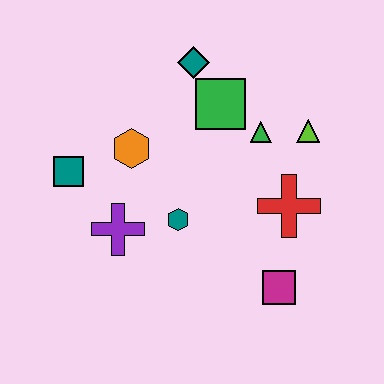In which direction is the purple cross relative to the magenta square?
The purple cross is to the left of the magenta square.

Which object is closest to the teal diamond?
The green square is closest to the teal diamond.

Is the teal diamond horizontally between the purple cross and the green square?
Yes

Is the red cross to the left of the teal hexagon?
No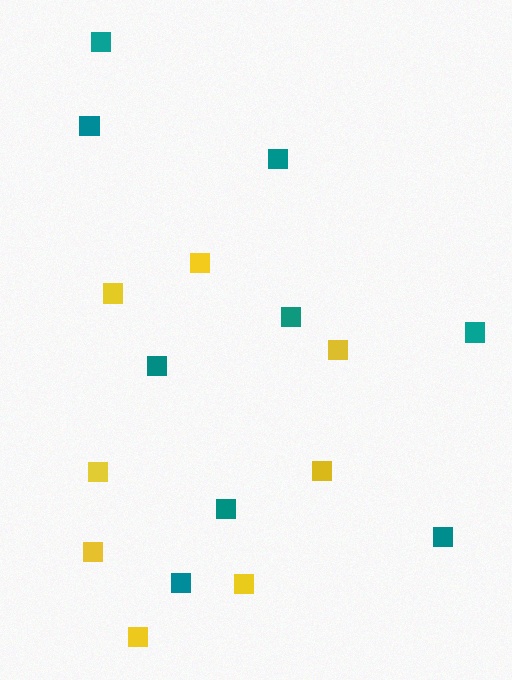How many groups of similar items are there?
There are 2 groups: one group of yellow squares (8) and one group of teal squares (9).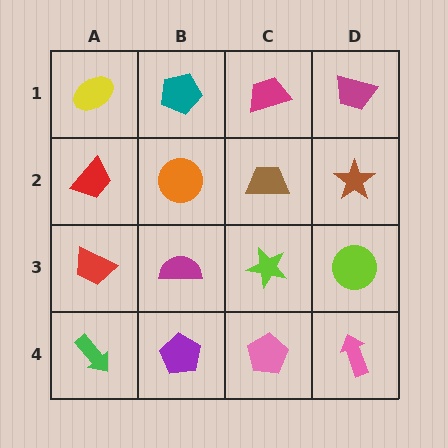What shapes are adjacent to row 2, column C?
A magenta trapezoid (row 1, column C), a lime star (row 3, column C), an orange circle (row 2, column B), a brown star (row 2, column D).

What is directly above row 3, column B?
An orange circle.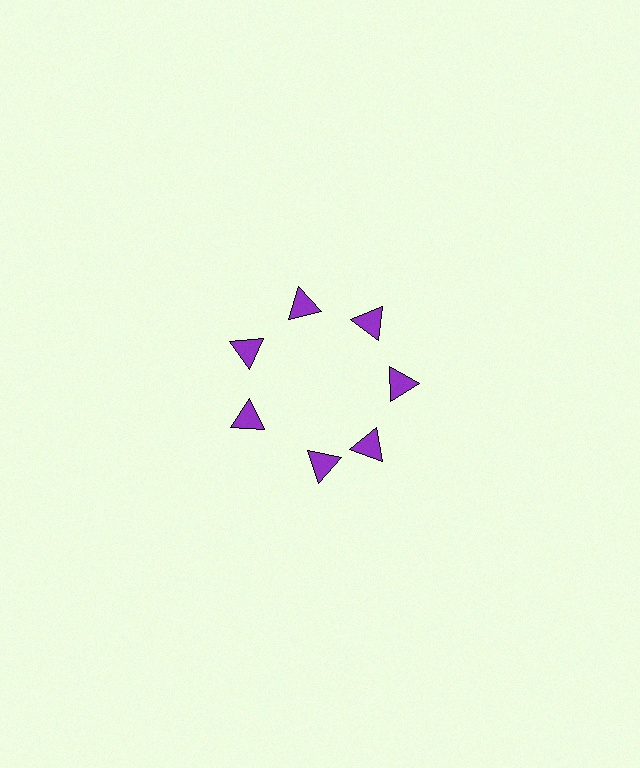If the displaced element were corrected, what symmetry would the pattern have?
It would have 7-fold rotational symmetry — the pattern would map onto itself every 51 degrees.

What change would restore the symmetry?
The symmetry would be restored by rotating it back into even spacing with its neighbors so that all 7 triangles sit at equal angles and equal distance from the center.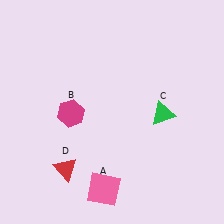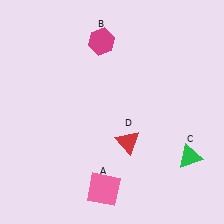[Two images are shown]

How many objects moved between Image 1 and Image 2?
3 objects moved between the two images.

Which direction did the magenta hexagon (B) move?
The magenta hexagon (B) moved up.